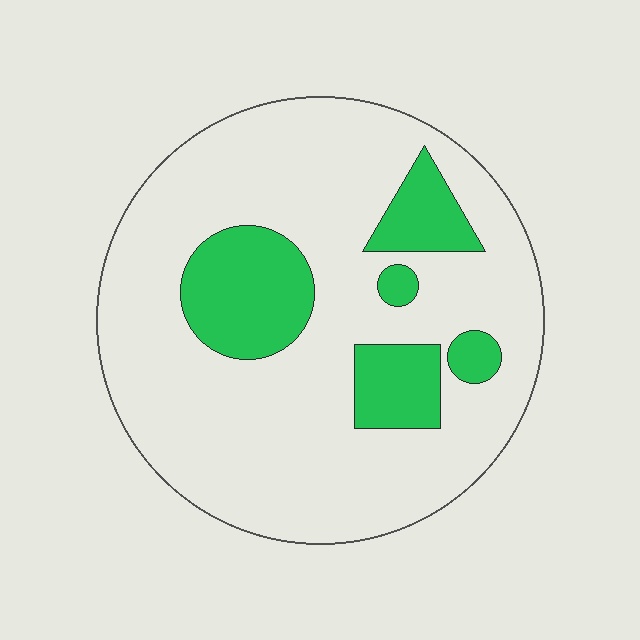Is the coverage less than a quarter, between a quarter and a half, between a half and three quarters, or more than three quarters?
Less than a quarter.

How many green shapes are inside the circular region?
5.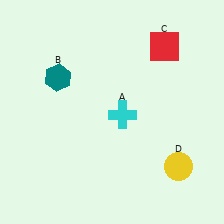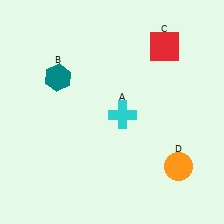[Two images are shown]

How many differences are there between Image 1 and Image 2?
There is 1 difference between the two images.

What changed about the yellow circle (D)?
In Image 1, D is yellow. In Image 2, it changed to orange.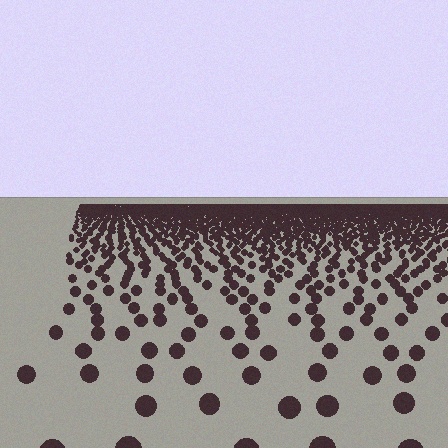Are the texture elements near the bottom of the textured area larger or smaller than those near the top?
Larger. Near the bottom, elements are closer to the viewer and appear at a bigger on-screen size.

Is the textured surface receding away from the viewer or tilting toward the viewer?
The surface is receding away from the viewer. Texture elements get smaller and denser toward the top.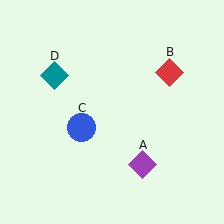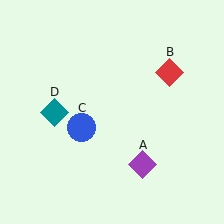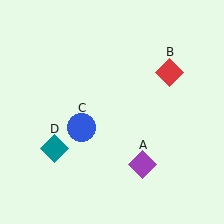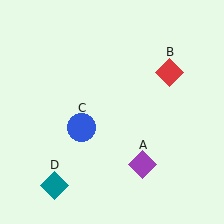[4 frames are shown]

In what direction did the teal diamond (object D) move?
The teal diamond (object D) moved down.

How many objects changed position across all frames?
1 object changed position: teal diamond (object D).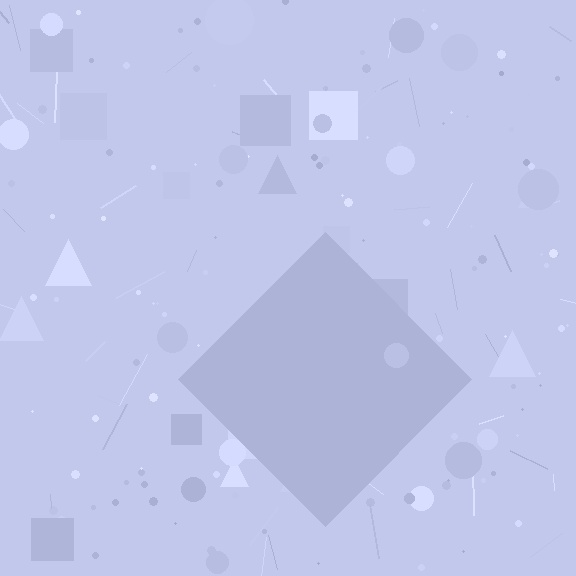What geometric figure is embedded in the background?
A diamond is embedded in the background.